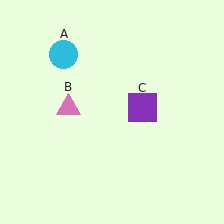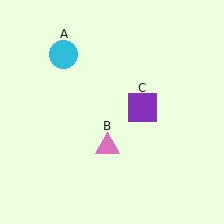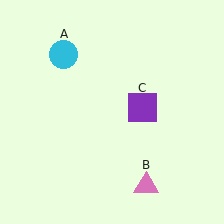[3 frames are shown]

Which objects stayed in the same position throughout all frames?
Cyan circle (object A) and purple square (object C) remained stationary.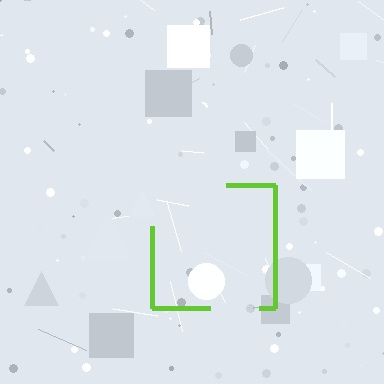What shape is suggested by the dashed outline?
The dashed outline suggests a square.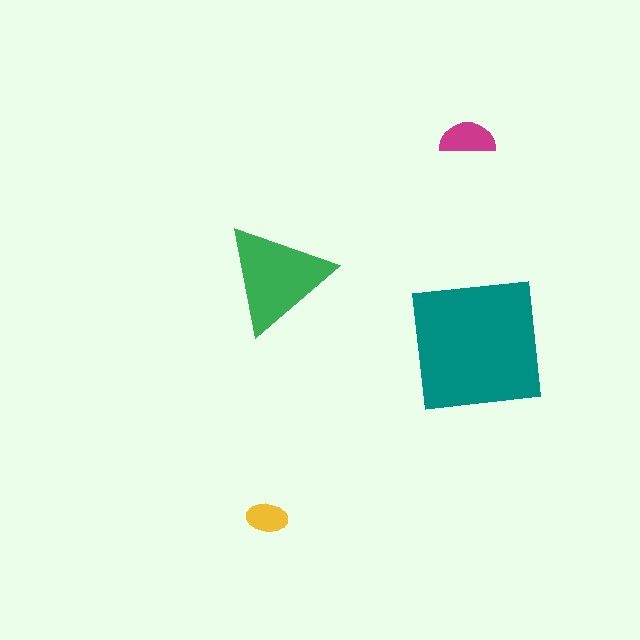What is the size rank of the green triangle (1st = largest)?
2nd.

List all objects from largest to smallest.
The teal square, the green triangle, the magenta semicircle, the yellow ellipse.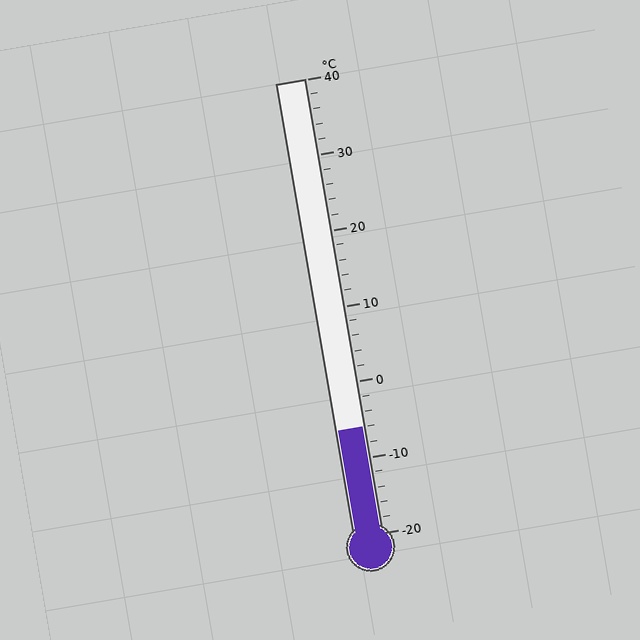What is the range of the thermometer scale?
The thermometer scale ranges from -20°C to 40°C.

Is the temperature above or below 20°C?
The temperature is below 20°C.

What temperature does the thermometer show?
The thermometer shows approximately -6°C.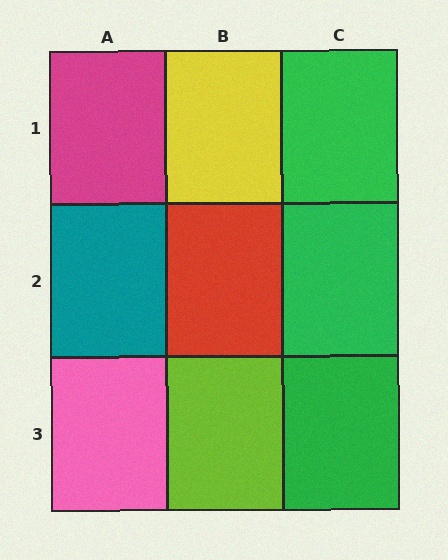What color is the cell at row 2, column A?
Teal.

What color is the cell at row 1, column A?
Magenta.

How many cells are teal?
1 cell is teal.